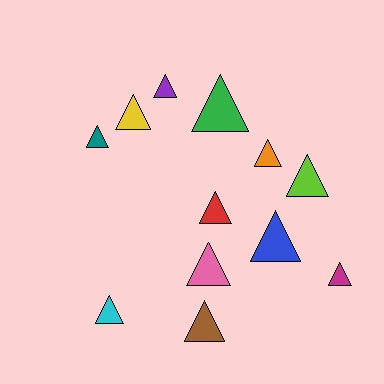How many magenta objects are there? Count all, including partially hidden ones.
There is 1 magenta object.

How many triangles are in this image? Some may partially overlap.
There are 12 triangles.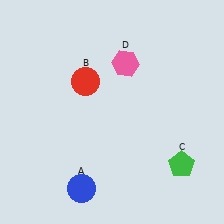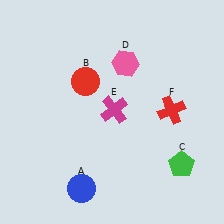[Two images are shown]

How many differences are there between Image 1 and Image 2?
There are 2 differences between the two images.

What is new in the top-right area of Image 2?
A red cross (F) was added in the top-right area of Image 2.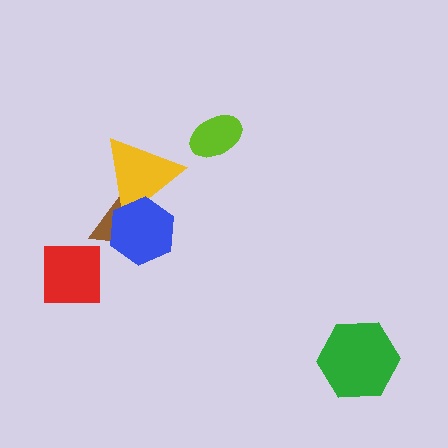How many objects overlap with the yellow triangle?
2 objects overlap with the yellow triangle.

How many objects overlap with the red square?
0 objects overlap with the red square.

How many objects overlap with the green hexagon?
0 objects overlap with the green hexagon.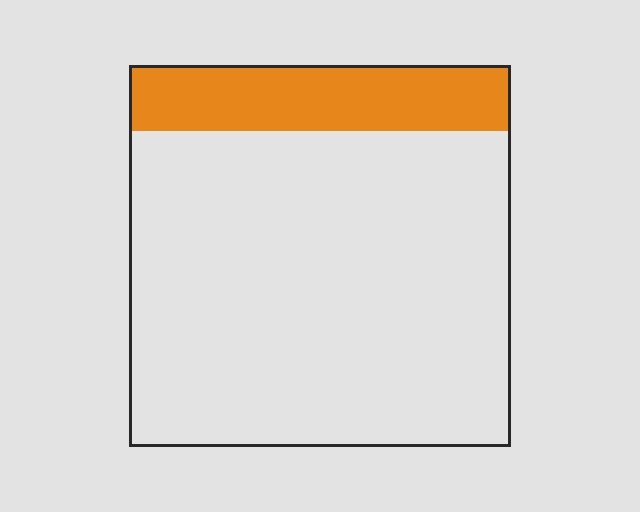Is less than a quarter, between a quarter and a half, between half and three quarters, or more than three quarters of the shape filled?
Less than a quarter.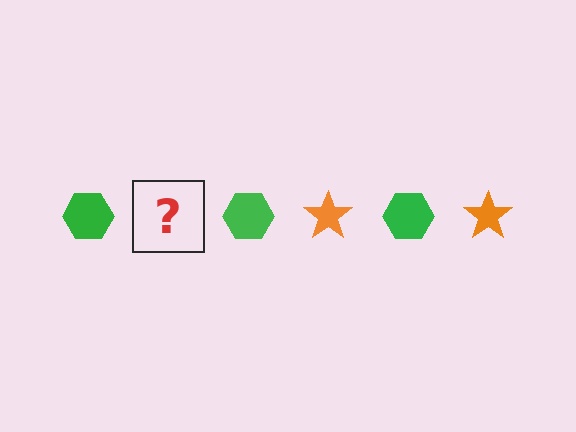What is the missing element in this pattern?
The missing element is an orange star.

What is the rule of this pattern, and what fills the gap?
The rule is that the pattern alternates between green hexagon and orange star. The gap should be filled with an orange star.